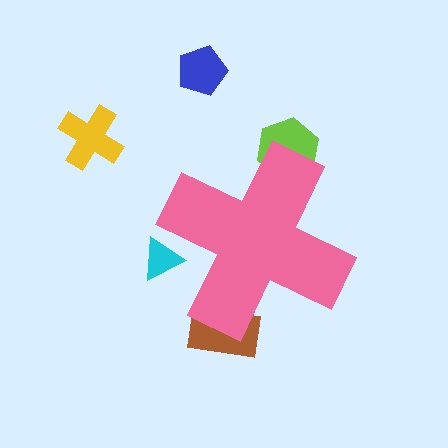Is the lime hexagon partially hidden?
Yes, the lime hexagon is partially hidden behind the pink cross.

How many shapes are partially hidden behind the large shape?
3 shapes are partially hidden.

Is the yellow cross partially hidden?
No, the yellow cross is fully visible.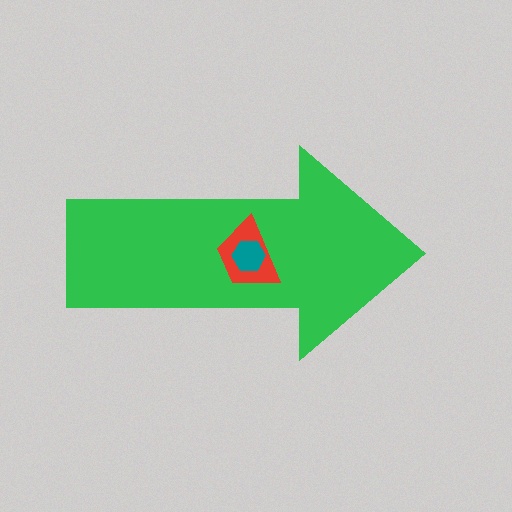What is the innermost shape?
The teal hexagon.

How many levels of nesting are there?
3.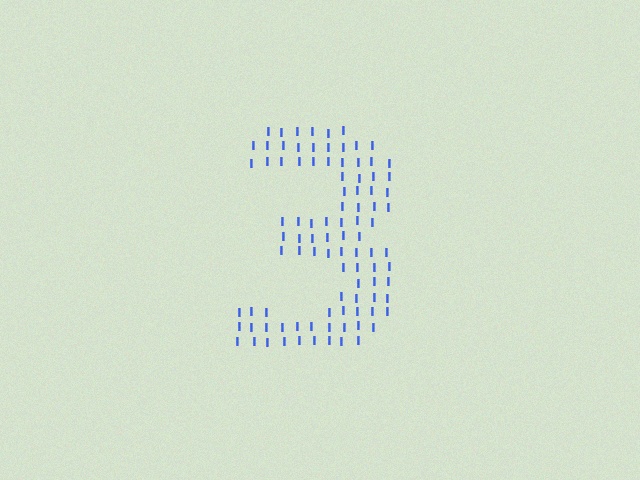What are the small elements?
The small elements are letter I's.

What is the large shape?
The large shape is the digit 3.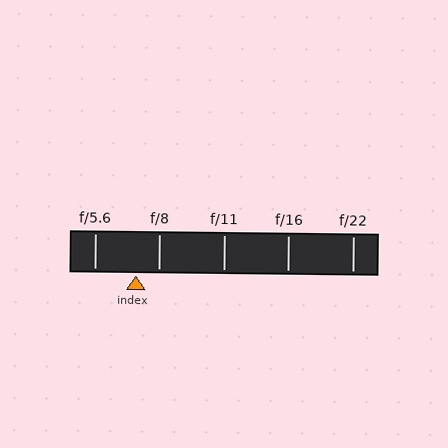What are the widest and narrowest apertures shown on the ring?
The widest aperture shown is f/5.6 and the narrowest is f/22.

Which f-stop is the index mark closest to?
The index mark is closest to f/8.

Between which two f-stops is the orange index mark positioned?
The index mark is between f/5.6 and f/8.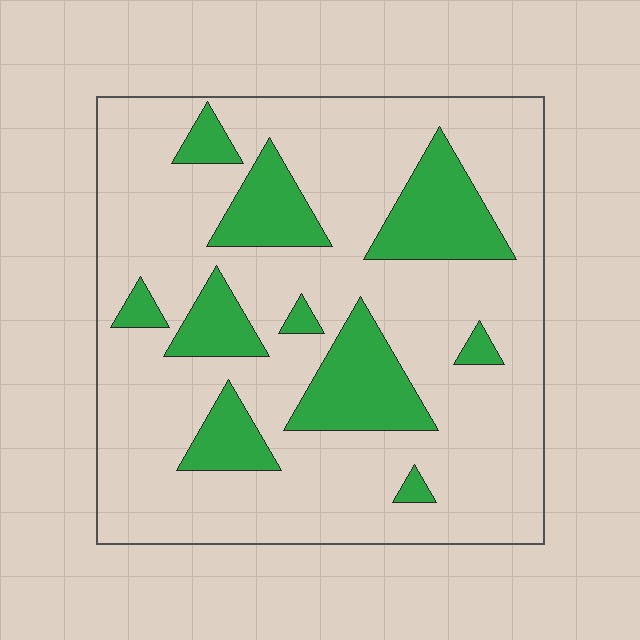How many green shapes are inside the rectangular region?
10.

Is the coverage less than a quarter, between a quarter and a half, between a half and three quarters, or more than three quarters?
Less than a quarter.